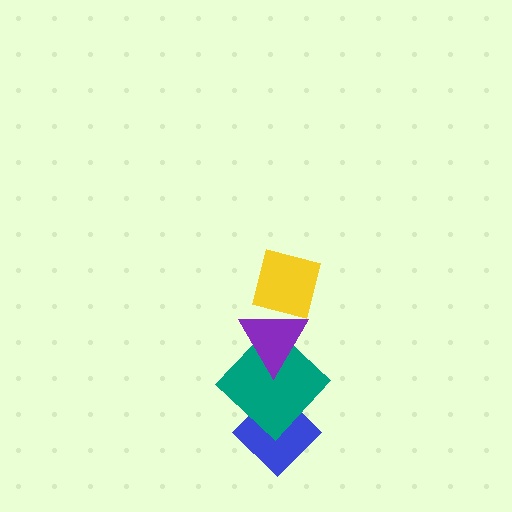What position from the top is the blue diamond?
The blue diamond is 4th from the top.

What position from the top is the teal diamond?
The teal diamond is 3rd from the top.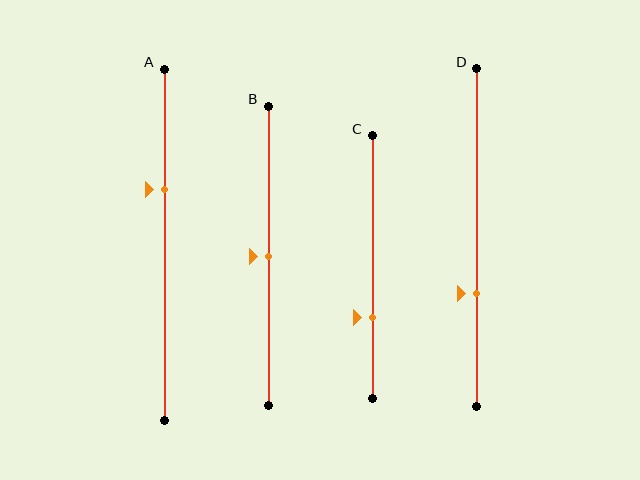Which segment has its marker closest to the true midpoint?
Segment B has its marker closest to the true midpoint.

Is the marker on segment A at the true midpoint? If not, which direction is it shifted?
No, the marker on segment A is shifted upward by about 16% of the segment length.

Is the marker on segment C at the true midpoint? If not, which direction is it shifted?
No, the marker on segment C is shifted downward by about 19% of the segment length.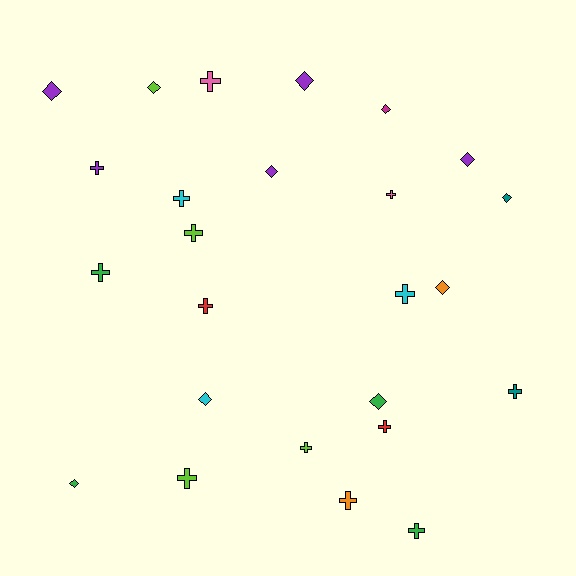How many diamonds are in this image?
There are 11 diamonds.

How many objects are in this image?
There are 25 objects.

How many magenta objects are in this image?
There is 1 magenta object.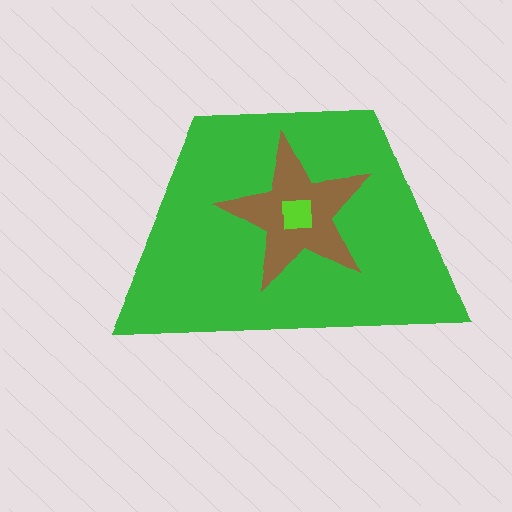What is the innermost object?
The lime square.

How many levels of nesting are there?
3.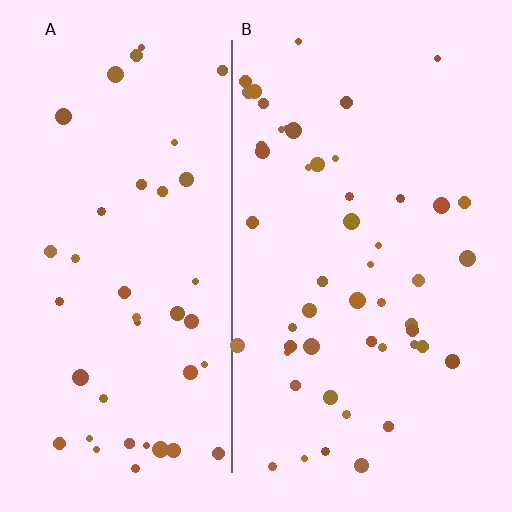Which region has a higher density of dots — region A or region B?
B (the right).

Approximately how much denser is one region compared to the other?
Approximately 1.2× — region B over region A.